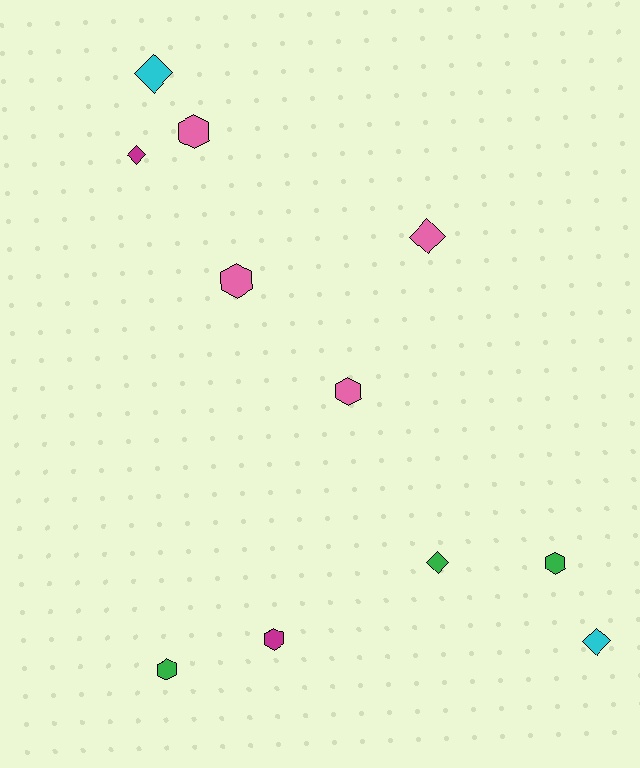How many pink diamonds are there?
There is 1 pink diamond.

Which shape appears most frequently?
Hexagon, with 6 objects.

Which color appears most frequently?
Pink, with 4 objects.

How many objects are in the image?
There are 11 objects.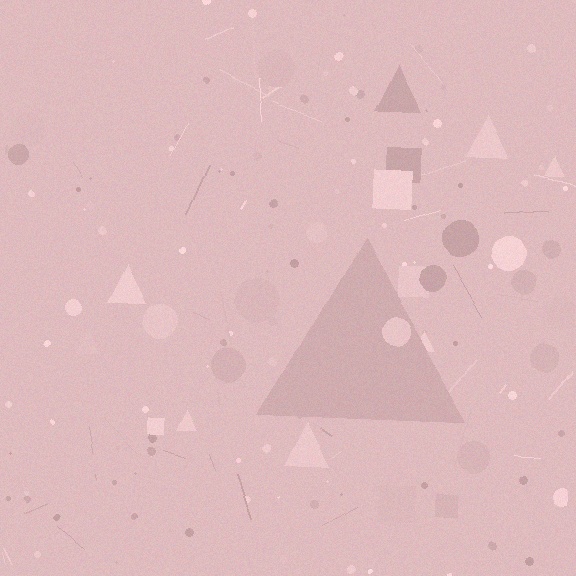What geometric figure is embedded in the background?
A triangle is embedded in the background.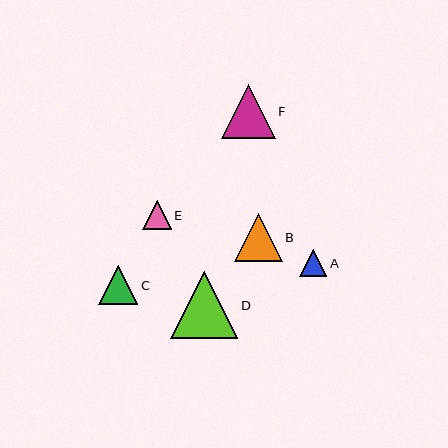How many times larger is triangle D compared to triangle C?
Triangle D is approximately 1.7 times the size of triangle C.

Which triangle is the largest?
Triangle D is the largest with a size of approximately 67 pixels.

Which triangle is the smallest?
Triangle A is the smallest with a size of approximately 27 pixels.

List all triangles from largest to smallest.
From largest to smallest: D, F, B, C, E, A.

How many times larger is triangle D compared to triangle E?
Triangle D is approximately 2.4 times the size of triangle E.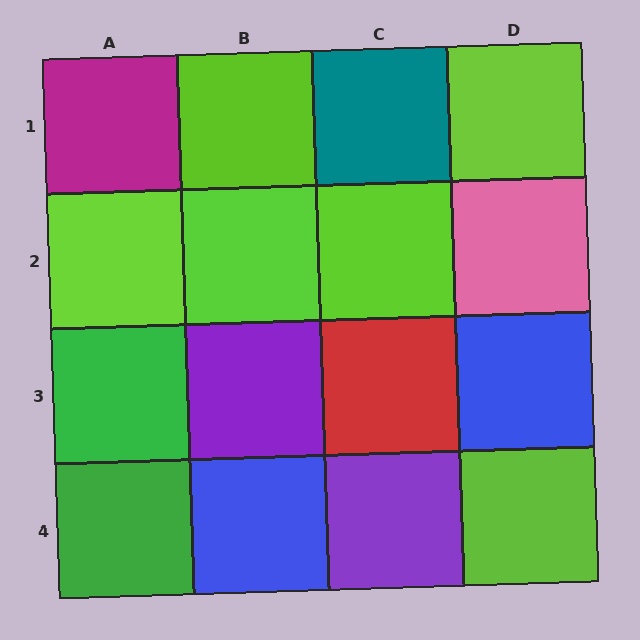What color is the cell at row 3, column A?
Green.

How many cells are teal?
1 cell is teal.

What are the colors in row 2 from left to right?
Lime, lime, lime, pink.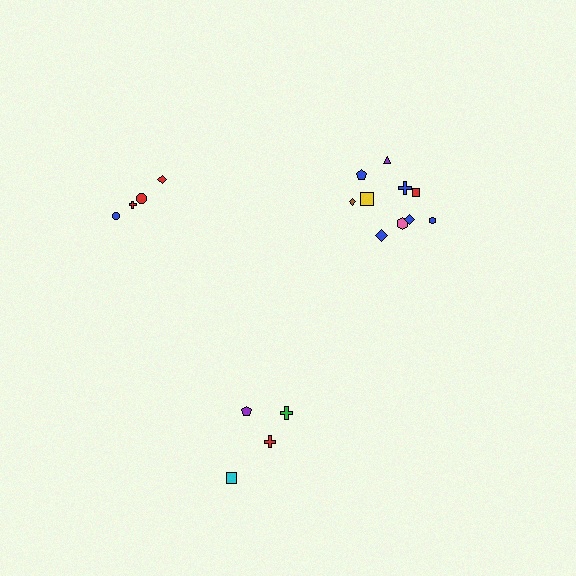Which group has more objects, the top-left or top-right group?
The top-right group.